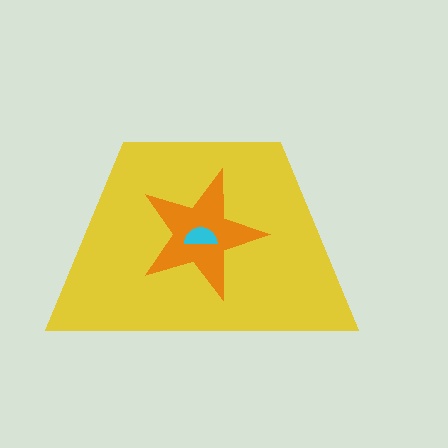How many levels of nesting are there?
3.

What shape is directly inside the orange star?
The cyan semicircle.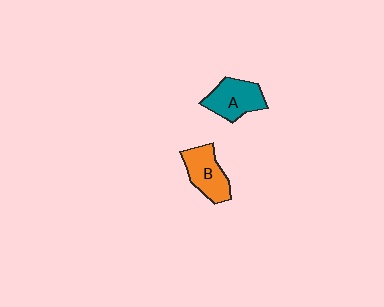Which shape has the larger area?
Shape A (teal).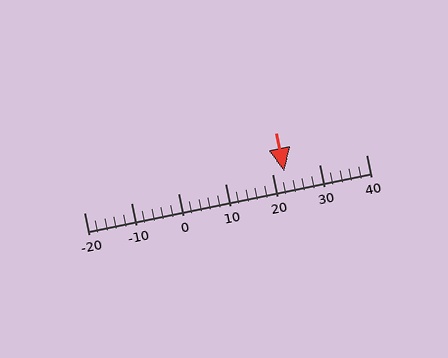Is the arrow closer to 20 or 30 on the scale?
The arrow is closer to 20.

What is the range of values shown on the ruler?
The ruler shows values from -20 to 40.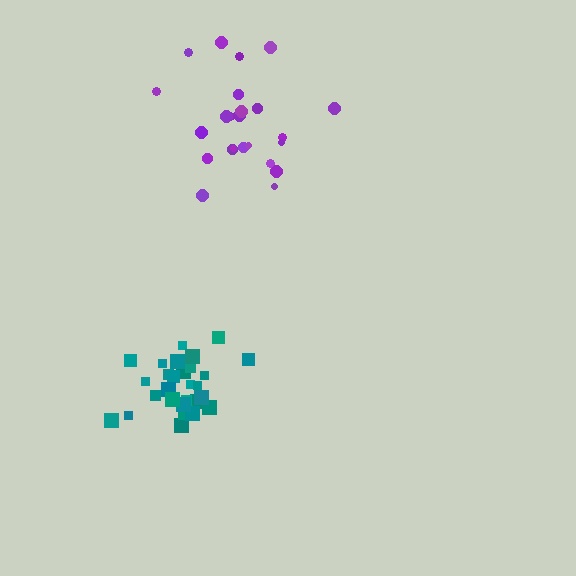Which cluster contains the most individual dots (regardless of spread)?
Teal (28).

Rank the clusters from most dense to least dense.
teal, purple.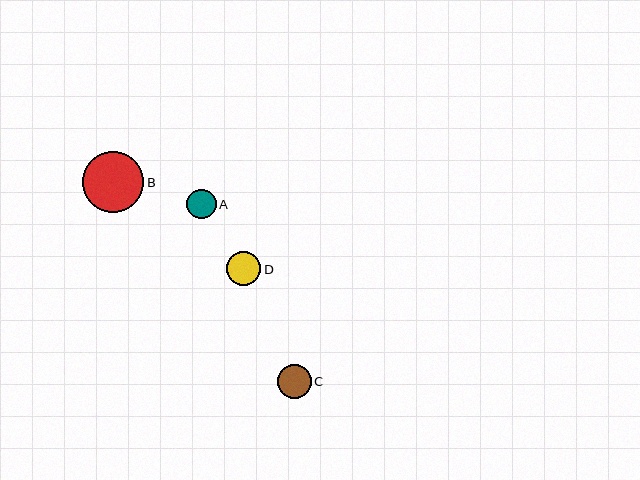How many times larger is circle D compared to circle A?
Circle D is approximately 1.2 times the size of circle A.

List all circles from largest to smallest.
From largest to smallest: B, D, C, A.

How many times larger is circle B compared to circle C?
Circle B is approximately 1.8 times the size of circle C.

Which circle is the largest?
Circle B is the largest with a size of approximately 61 pixels.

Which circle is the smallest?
Circle A is the smallest with a size of approximately 29 pixels.